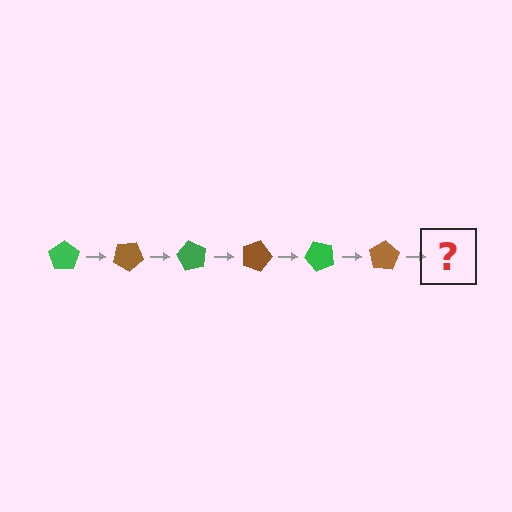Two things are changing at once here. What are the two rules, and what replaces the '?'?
The two rules are that it rotates 30 degrees each step and the color cycles through green and brown. The '?' should be a green pentagon, rotated 180 degrees from the start.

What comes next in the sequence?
The next element should be a green pentagon, rotated 180 degrees from the start.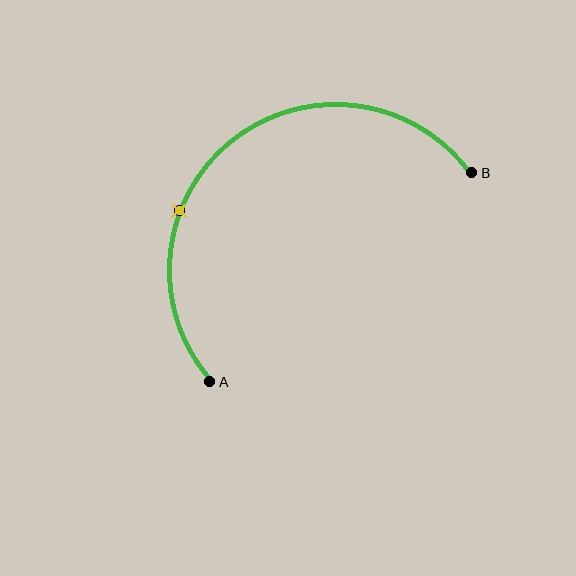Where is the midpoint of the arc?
The arc midpoint is the point on the curve farthest from the straight line joining A and B. It sits above and to the left of that line.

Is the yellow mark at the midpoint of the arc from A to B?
No. The yellow mark lies on the arc but is closer to endpoint A. The arc midpoint would be at the point on the curve equidistant along the arc from both A and B.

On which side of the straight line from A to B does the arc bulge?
The arc bulges above and to the left of the straight line connecting A and B.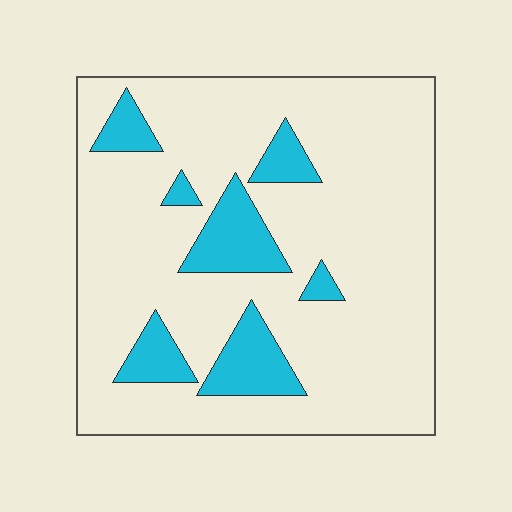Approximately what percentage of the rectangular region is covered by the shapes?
Approximately 15%.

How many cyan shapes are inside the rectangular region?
7.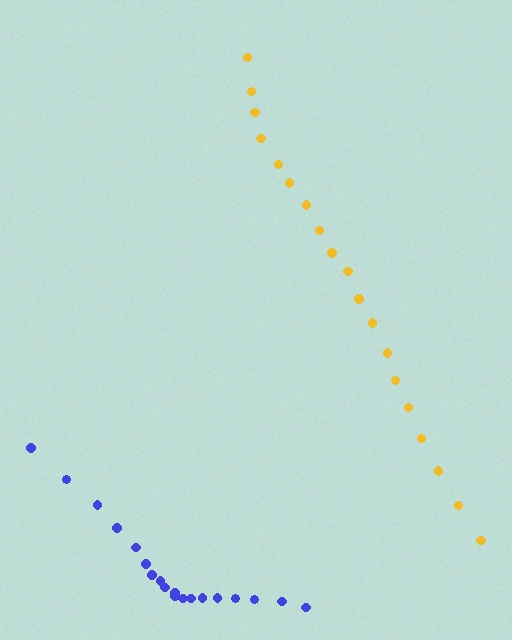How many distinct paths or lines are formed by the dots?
There are 2 distinct paths.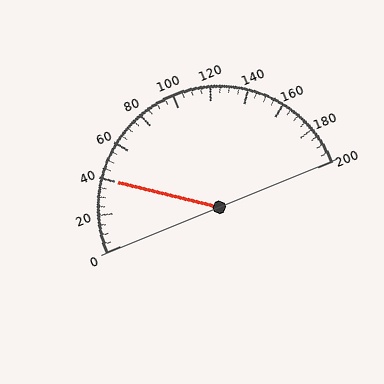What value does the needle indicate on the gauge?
The needle indicates approximately 40.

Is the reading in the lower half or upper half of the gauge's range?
The reading is in the lower half of the range (0 to 200).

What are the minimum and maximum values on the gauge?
The gauge ranges from 0 to 200.